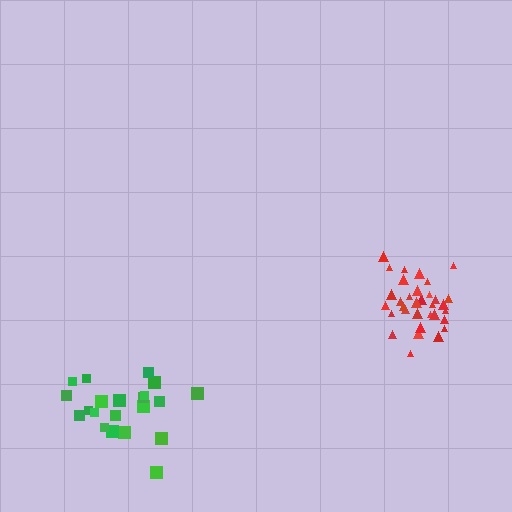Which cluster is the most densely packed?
Red.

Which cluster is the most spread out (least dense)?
Green.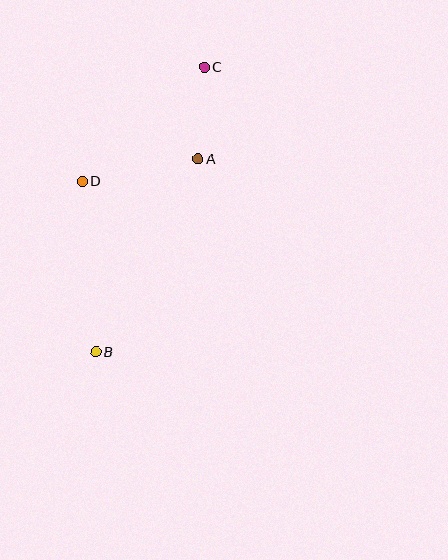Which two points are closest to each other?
Points A and C are closest to each other.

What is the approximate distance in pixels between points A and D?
The distance between A and D is approximately 118 pixels.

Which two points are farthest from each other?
Points B and C are farthest from each other.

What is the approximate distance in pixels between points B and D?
The distance between B and D is approximately 171 pixels.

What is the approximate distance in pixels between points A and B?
The distance between A and B is approximately 219 pixels.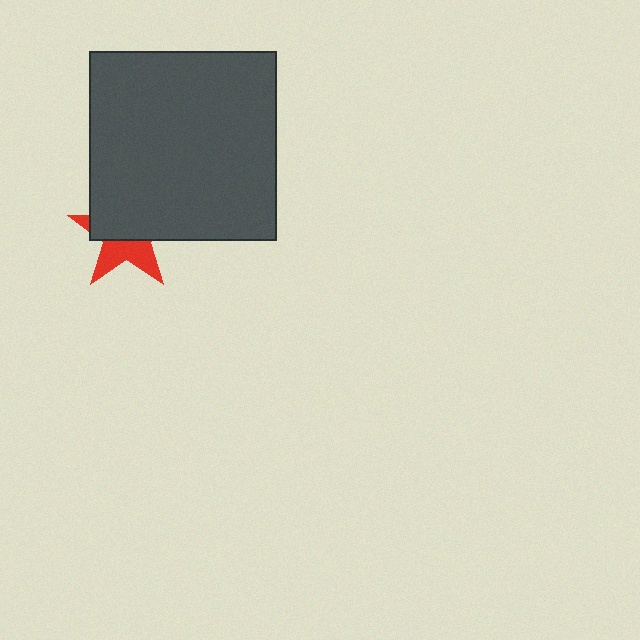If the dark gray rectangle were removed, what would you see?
You would see the complete red star.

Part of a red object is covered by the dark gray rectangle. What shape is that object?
It is a star.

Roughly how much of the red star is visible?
A small part of it is visible (roughly 42%).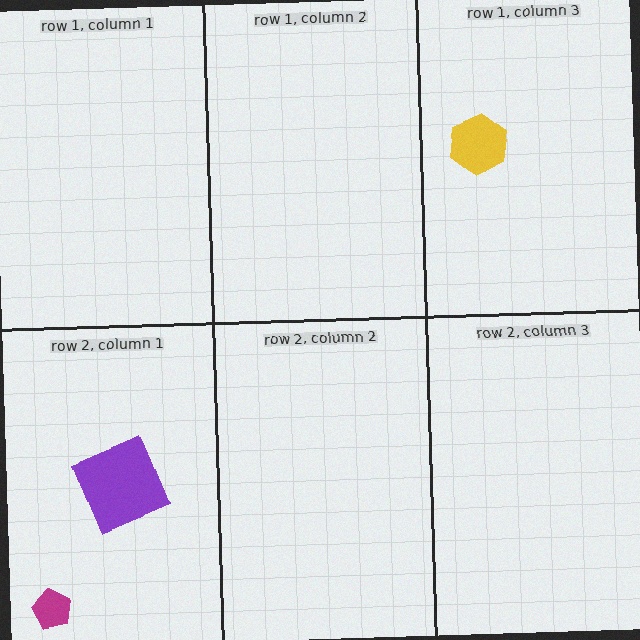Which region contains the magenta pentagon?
The row 2, column 1 region.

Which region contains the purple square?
The row 2, column 1 region.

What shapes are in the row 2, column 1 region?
The magenta pentagon, the purple square.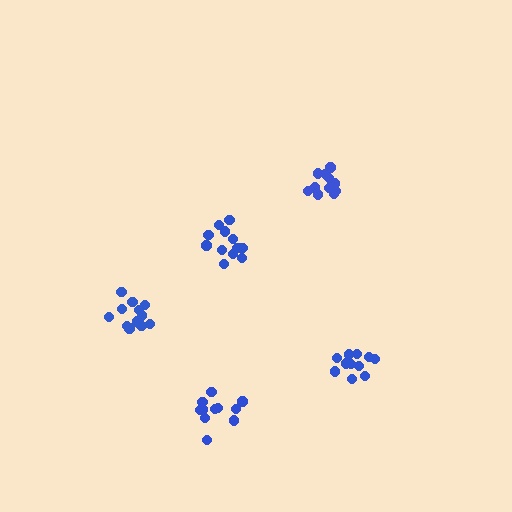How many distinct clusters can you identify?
There are 5 distinct clusters.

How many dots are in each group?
Group 1: 11 dots, Group 2: 11 dots, Group 3: 11 dots, Group 4: 12 dots, Group 5: 12 dots (57 total).